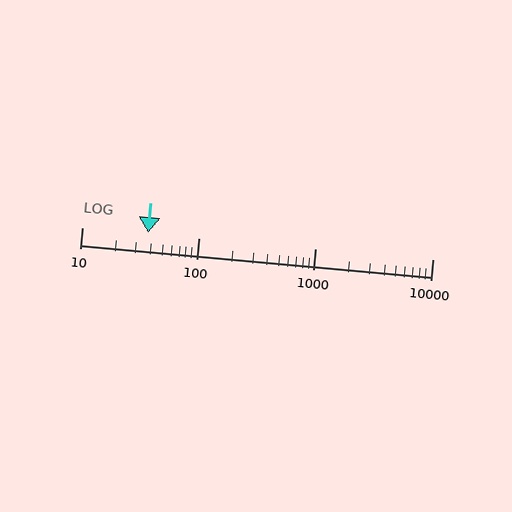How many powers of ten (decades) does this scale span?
The scale spans 3 decades, from 10 to 10000.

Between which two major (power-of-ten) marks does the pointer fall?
The pointer is between 10 and 100.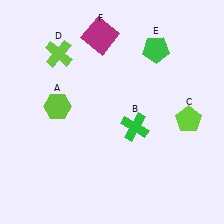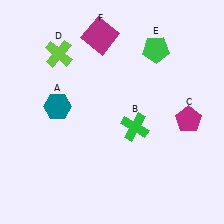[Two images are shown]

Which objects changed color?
A changed from lime to teal. C changed from lime to magenta.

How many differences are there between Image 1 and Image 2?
There are 2 differences between the two images.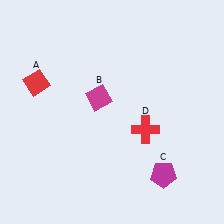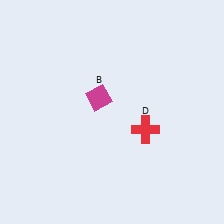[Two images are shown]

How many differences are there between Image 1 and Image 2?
There are 2 differences between the two images.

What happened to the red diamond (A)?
The red diamond (A) was removed in Image 2. It was in the top-left area of Image 1.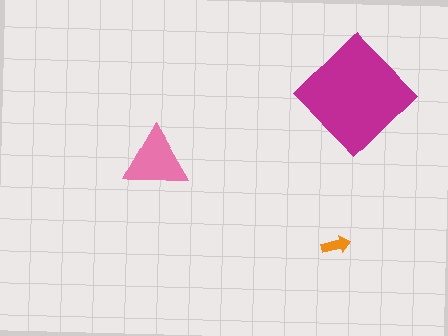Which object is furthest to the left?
The pink triangle is leftmost.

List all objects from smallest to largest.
The orange arrow, the pink triangle, the magenta diamond.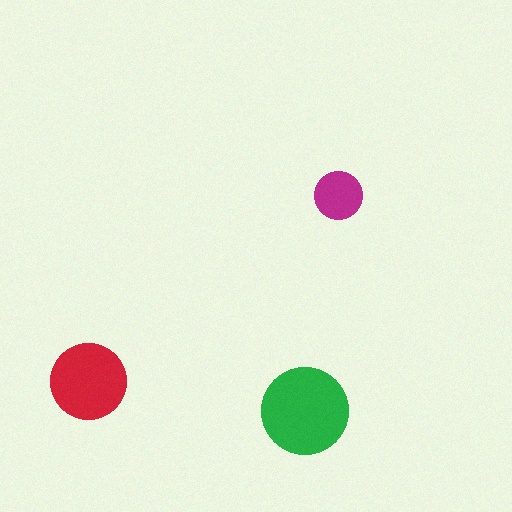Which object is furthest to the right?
The magenta circle is rightmost.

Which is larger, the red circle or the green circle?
The green one.